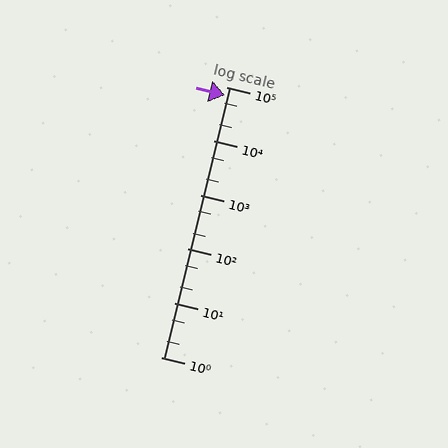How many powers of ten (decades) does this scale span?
The scale spans 5 decades, from 1 to 100000.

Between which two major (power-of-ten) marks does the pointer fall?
The pointer is between 10000 and 100000.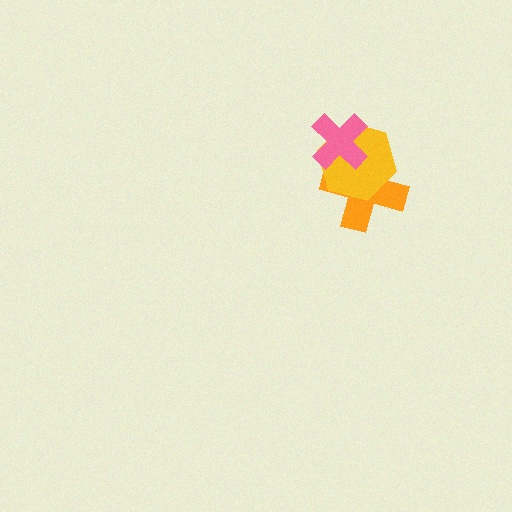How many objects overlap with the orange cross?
2 objects overlap with the orange cross.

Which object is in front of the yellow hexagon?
The pink cross is in front of the yellow hexagon.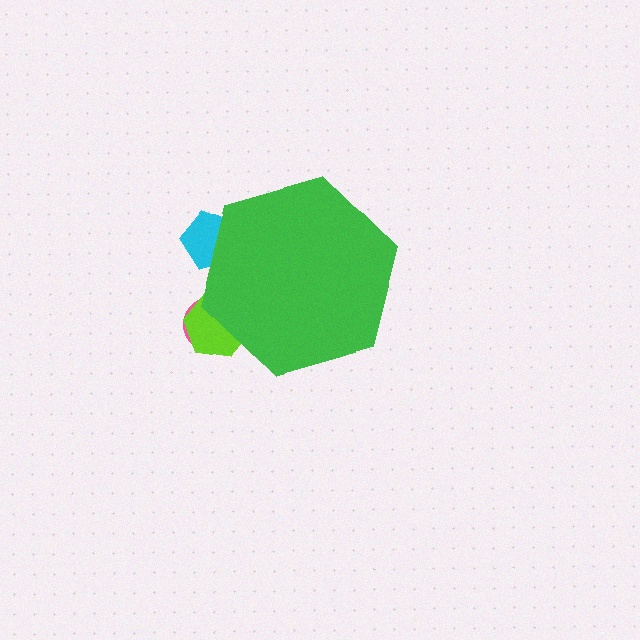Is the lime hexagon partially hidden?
Yes, the lime hexagon is partially hidden behind the green hexagon.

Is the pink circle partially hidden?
Yes, the pink circle is partially hidden behind the green hexagon.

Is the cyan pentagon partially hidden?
Yes, the cyan pentagon is partially hidden behind the green hexagon.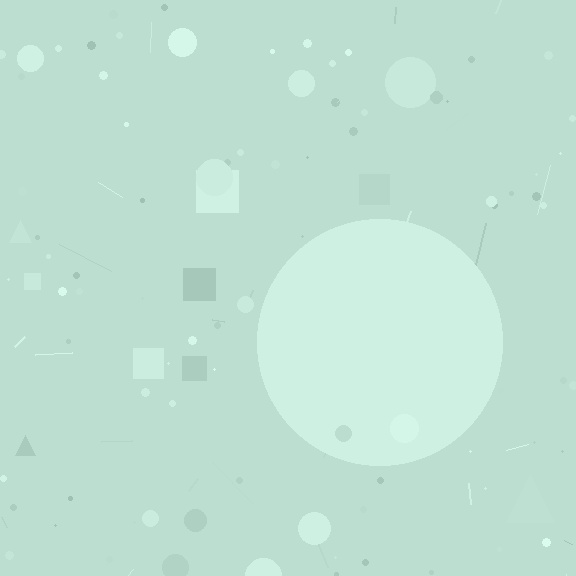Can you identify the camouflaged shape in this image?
The camouflaged shape is a circle.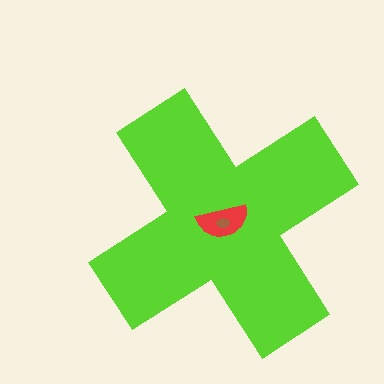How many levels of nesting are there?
3.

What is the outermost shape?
The lime cross.